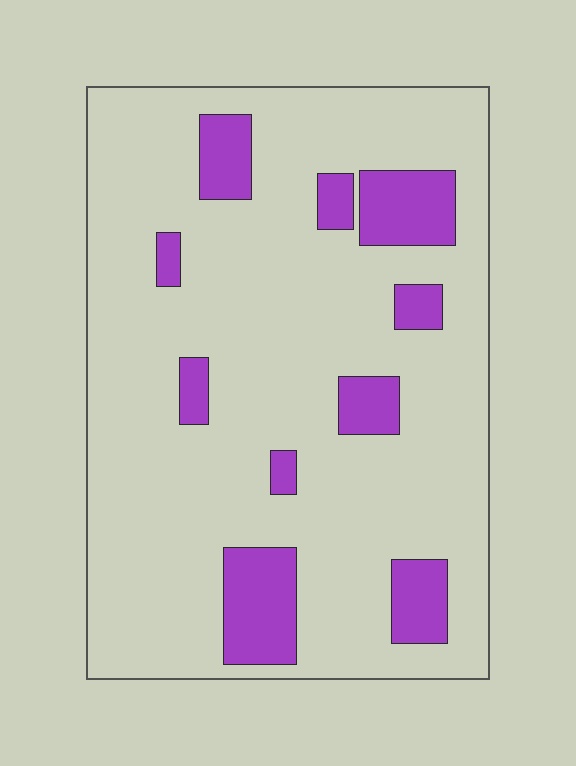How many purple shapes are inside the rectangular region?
10.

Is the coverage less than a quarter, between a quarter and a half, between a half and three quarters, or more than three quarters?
Less than a quarter.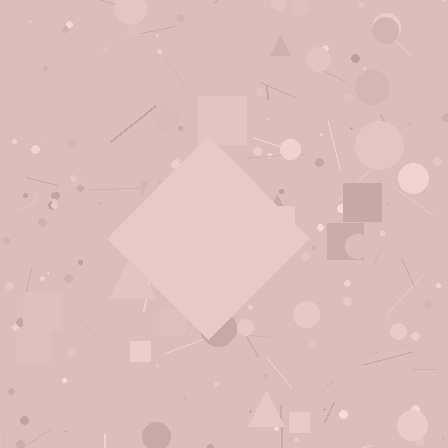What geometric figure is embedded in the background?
A diamond is embedded in the background.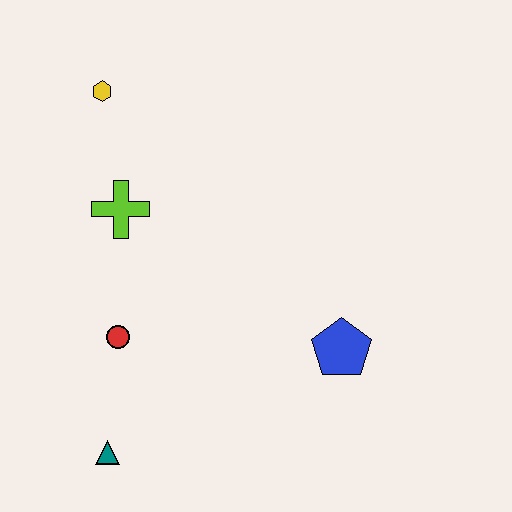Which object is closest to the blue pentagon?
The red circle is closest to the blue pentagon.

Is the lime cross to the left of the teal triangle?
No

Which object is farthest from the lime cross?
The blue pentagon is farthest from the lime cross.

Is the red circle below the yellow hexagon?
Yes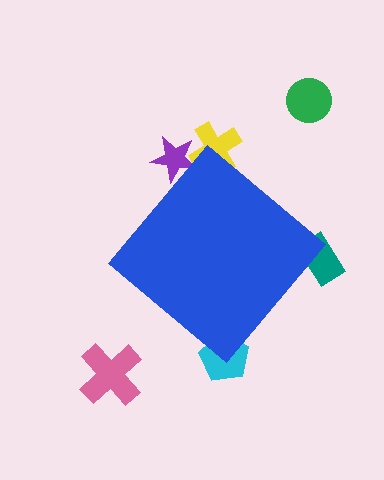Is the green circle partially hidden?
No, the green circle is fully visible.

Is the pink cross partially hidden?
No, the pink cross is fully visible.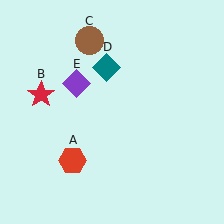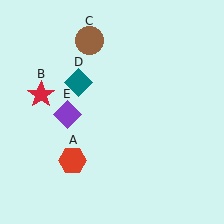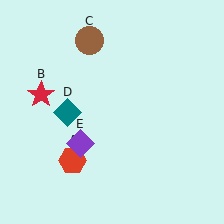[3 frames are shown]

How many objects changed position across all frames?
2 objects changed position: teal diamond (object D), purple diamond (object E).